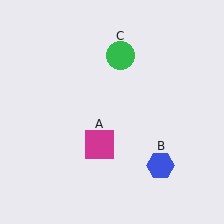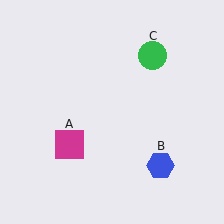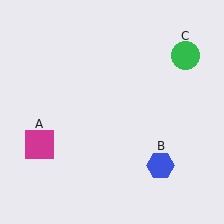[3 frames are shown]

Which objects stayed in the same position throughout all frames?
Blue hexagon (object B) remained stationary.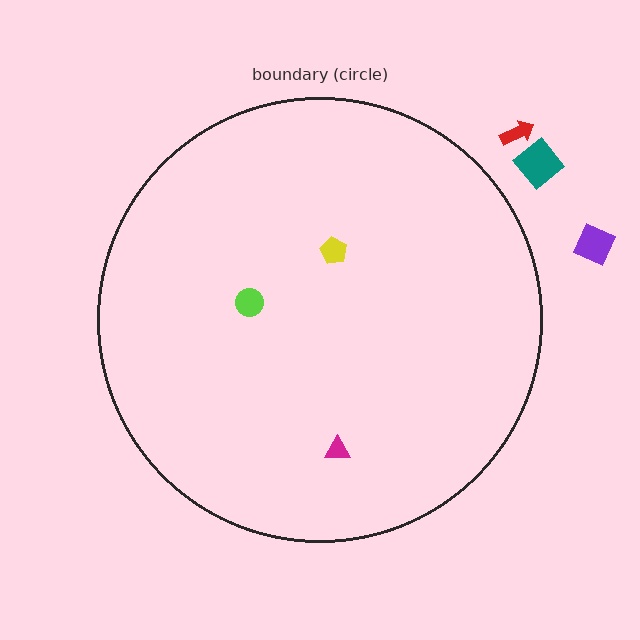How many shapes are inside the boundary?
3 inside, 3 outside.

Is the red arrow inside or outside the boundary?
Outside.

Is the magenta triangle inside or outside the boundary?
Inside.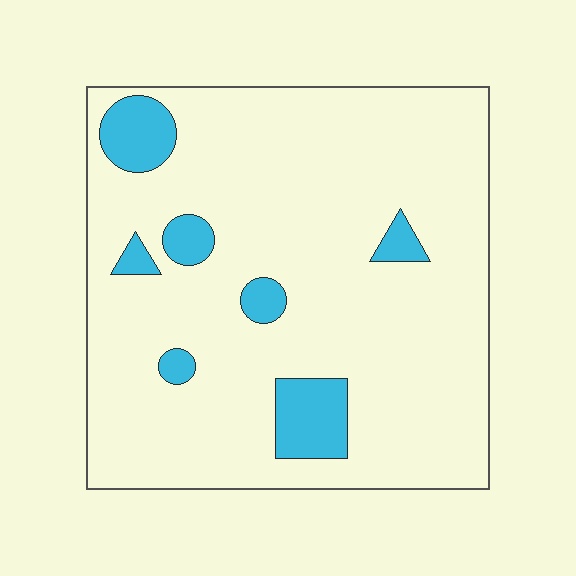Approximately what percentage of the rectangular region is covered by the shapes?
Approximately 10%.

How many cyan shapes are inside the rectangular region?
7.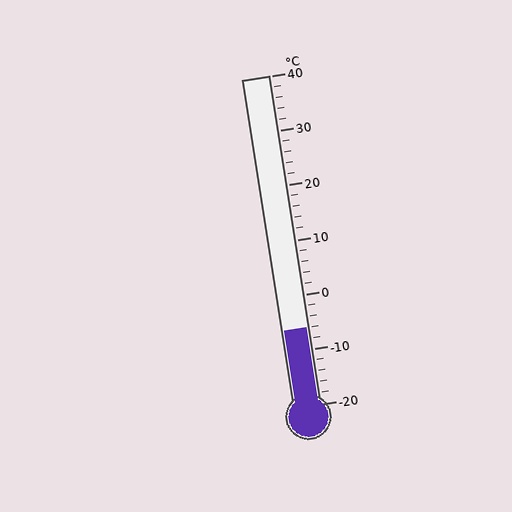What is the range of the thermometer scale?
The thermometer scale ranges from -20°C to 40°C.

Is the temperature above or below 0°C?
The temperature is below 0°C.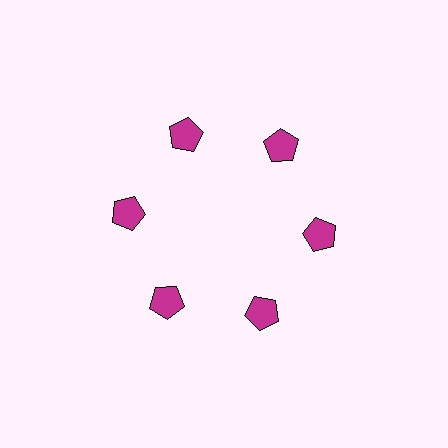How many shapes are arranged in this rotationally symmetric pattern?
There are 6 shapes, arranged in 6 groups of 1.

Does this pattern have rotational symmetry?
Yes, this pattern has 6-fold rotational symmetry. It looks the same after rotating 60 degrees around the center.